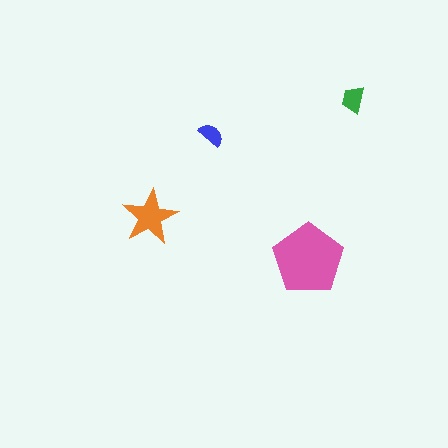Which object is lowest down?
The pink pentagon is bottommost.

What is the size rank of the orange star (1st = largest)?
2nd.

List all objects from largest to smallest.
The pink pentagon, the orange star, the green trapezoid, the blue semicircle.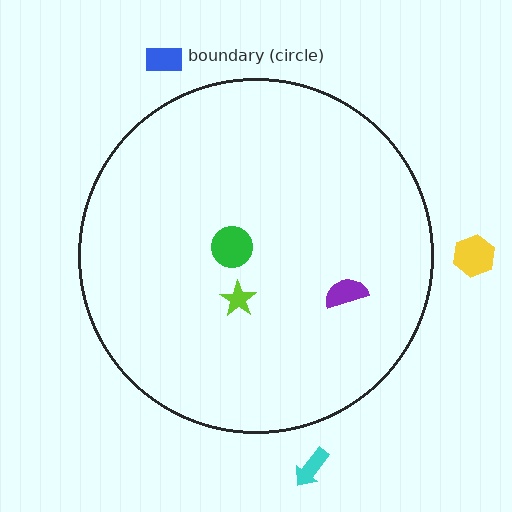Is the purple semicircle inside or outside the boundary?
Inside.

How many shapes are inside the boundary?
3 inside, 3 outside.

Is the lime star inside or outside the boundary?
Inside.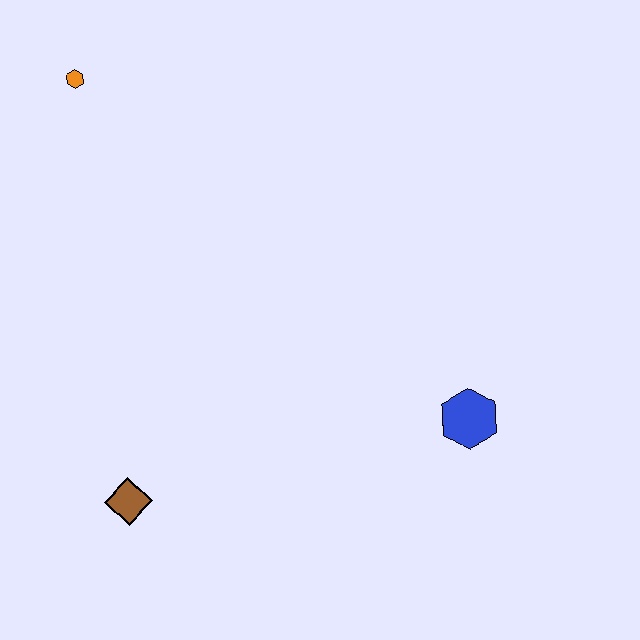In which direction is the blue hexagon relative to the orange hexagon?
The blue hexagon is to the right of the orange hexagon.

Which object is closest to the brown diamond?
The blue hexagon is closest to the brown diamond.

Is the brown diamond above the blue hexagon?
No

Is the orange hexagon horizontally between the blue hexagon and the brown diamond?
No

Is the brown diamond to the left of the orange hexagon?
No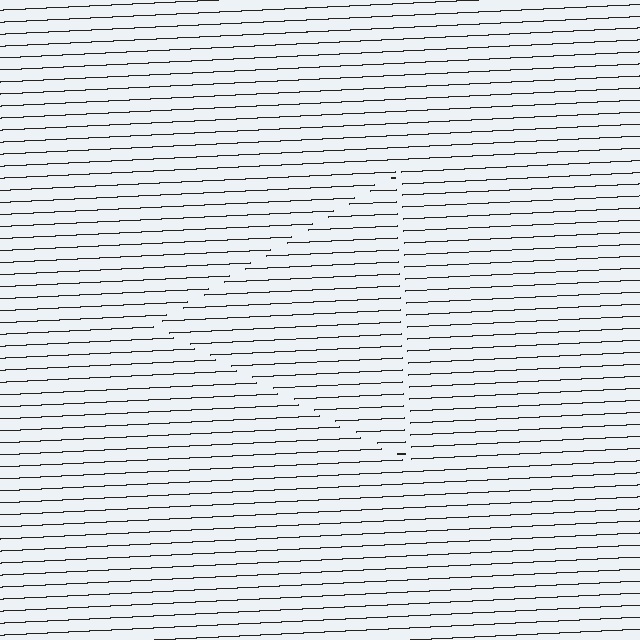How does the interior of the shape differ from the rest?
The interior of the shape contains the same grating, shifted by half a period — the contour is defined by the phase discontinuity where line-ends from the inner and outer gratings abut.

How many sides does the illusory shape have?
3 sides — the line-ends trace a triangle.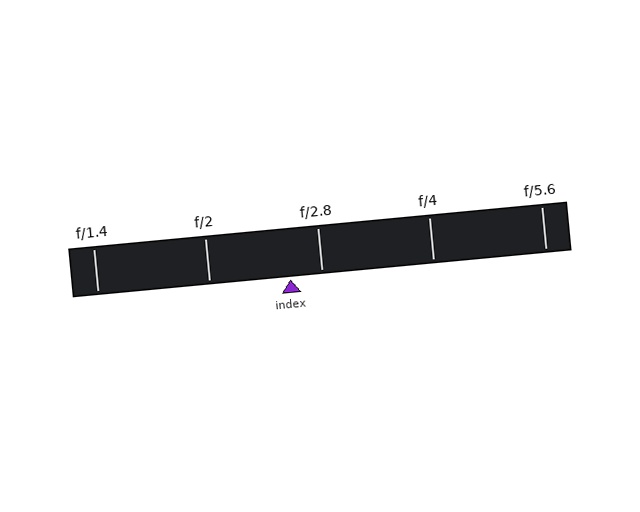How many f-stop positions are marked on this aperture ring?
There are 5 f-stop positions marked.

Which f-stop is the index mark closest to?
The index mark is closest to f/2.8.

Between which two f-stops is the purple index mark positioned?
The index mark is between f/2 and f/2.8.